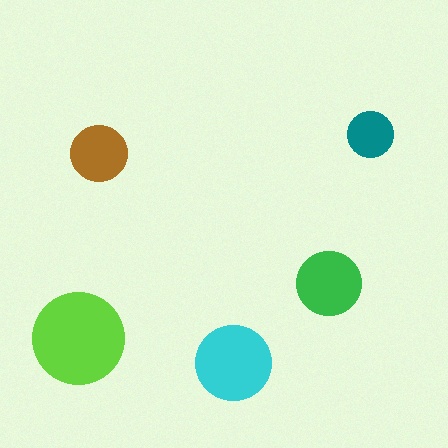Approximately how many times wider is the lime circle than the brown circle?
About 1.5 times wider.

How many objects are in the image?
There are 5 objects in the image.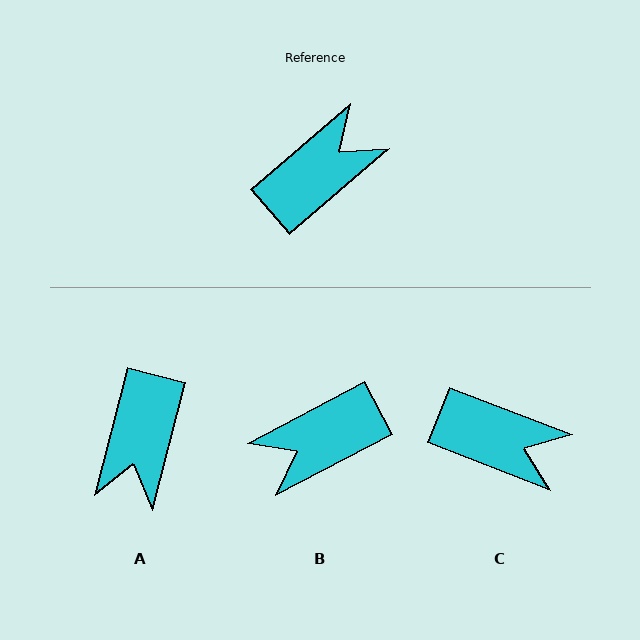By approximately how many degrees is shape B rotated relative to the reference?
Approximately 167 degrees counter-clockwise.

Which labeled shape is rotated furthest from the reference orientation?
B, about 167 degrees away.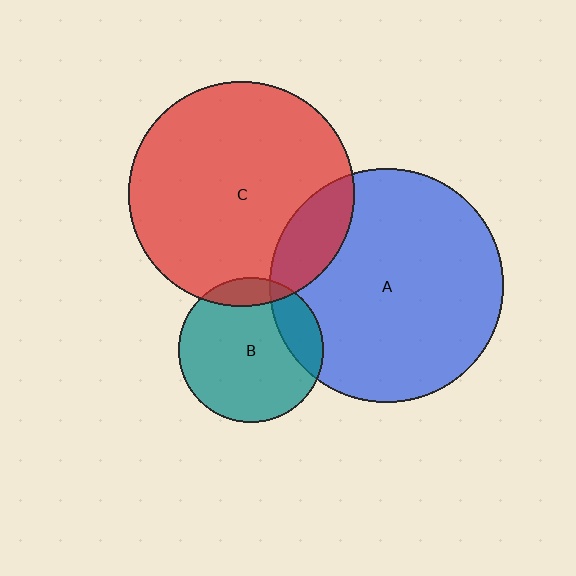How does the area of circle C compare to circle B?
Approximately 2.4 times.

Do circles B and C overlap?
Yes.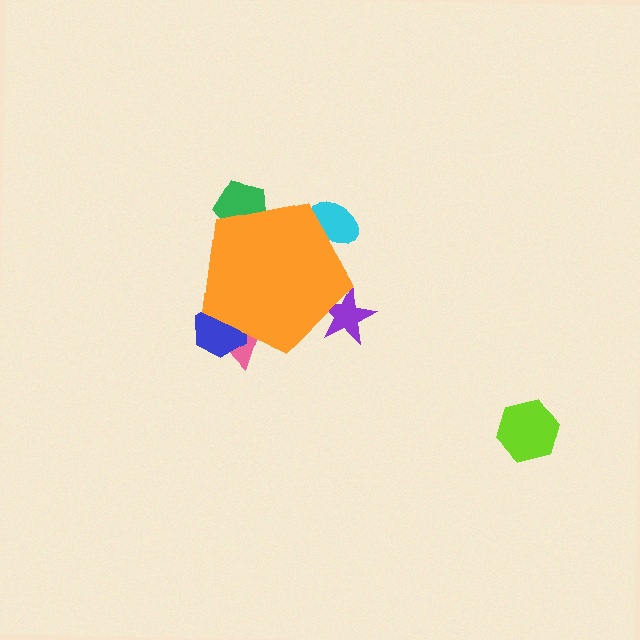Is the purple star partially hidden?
Yes, the purple star is partially hidden behind the orange pentagon.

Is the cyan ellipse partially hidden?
Yes, the cyan ellipse is partially hidden behind the orange pentagon.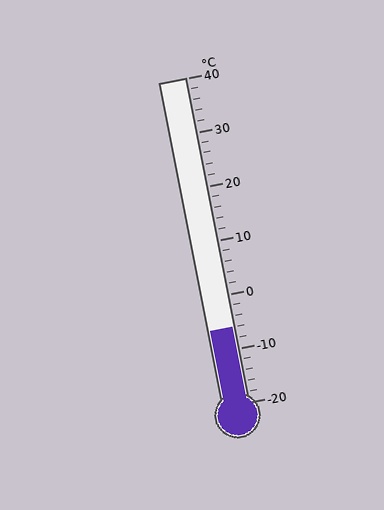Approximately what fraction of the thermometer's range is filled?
The thermometer is filled to approximately 25% of its range.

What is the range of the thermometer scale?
The thermometer scale ranges from -20°C to 40°C.